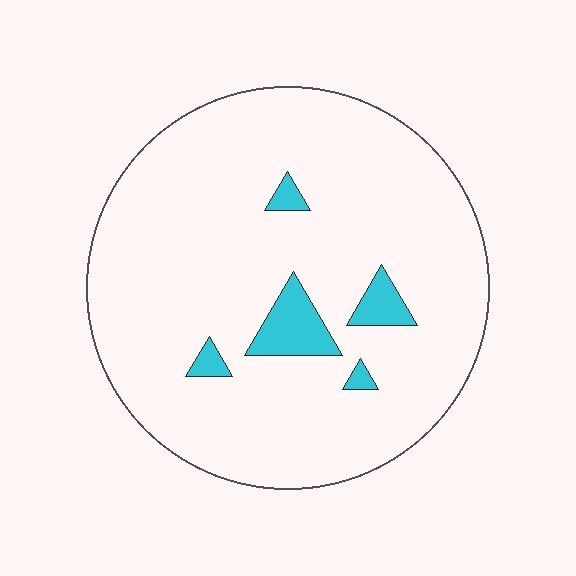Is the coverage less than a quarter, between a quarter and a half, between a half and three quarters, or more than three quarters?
Less than a quarter.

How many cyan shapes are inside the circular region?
5.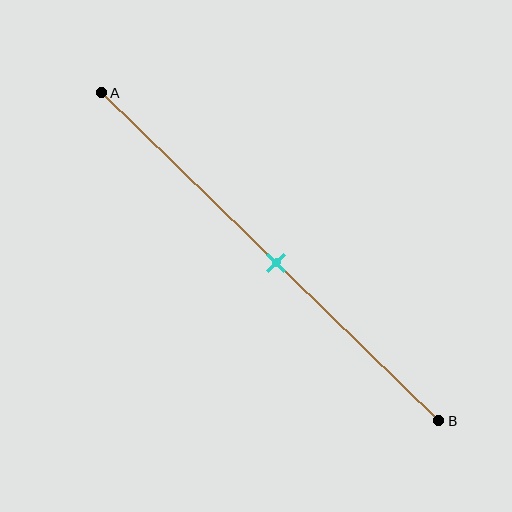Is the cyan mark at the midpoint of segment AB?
Yes, the mark is approximately at the midpoint.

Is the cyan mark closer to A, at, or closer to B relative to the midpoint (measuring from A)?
The cyan mark is approximately at the midpoint of segment AB.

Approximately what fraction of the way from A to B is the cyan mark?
The cyan mark is approximately 50% of the way from A to B.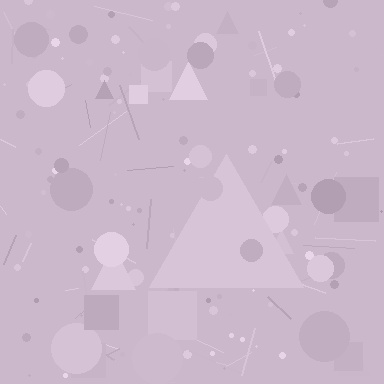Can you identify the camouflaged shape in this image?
The camouflaged shape is a triangle.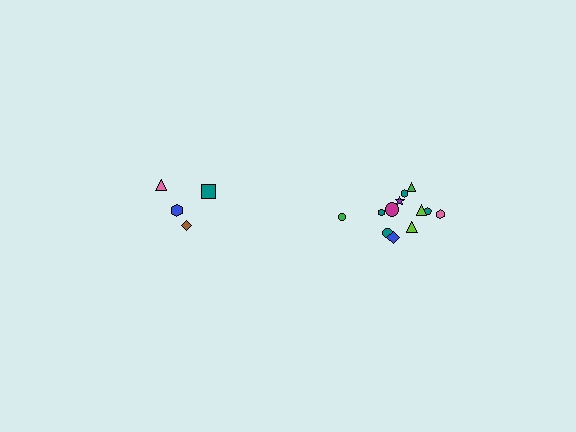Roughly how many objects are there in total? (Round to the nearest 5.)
Roughly 15 objects in total.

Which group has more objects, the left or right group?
The right group.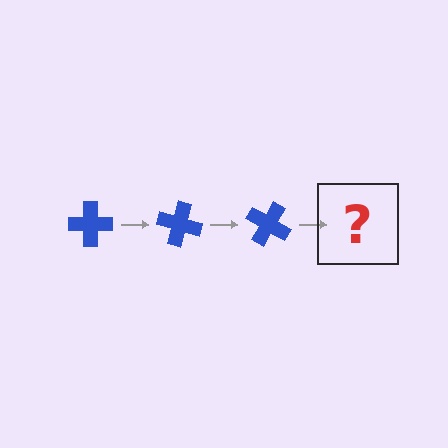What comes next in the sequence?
The next element should be a blue cross rotated 45 degrees.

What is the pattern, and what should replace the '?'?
The pattern is that the cross rotates 15 degrees each step. The '?' should be a blue cross rotated 45 degrees.